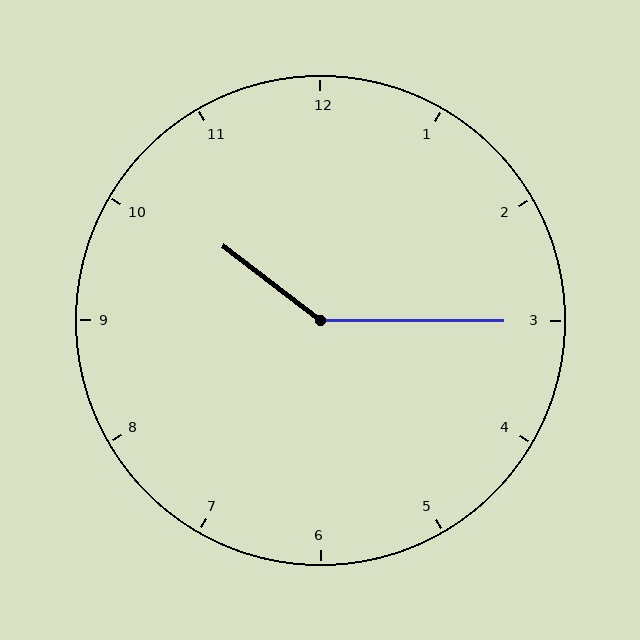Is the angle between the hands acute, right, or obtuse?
It is obtuse.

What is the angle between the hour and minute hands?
Approximately 142 degrees.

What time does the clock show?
10:15.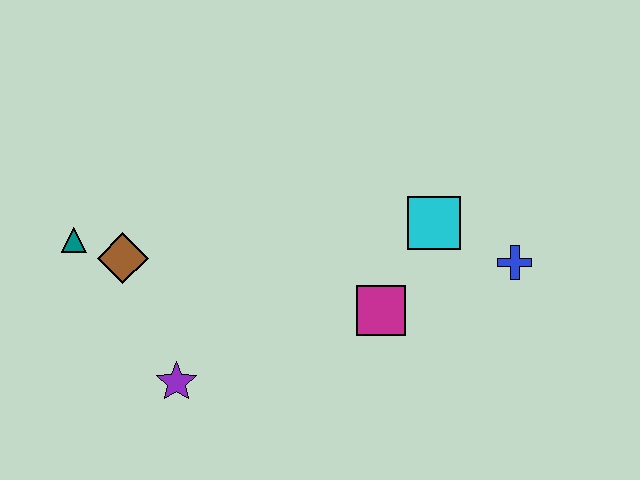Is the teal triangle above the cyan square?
No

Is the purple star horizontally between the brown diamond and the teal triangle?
No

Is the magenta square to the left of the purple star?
No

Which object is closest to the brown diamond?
The teal triangle is closest to the brown diamond.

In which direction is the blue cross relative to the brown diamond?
The blue cross is to the right of the brown diamond.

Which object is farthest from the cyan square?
The teal triangle is farthest from the cyan square.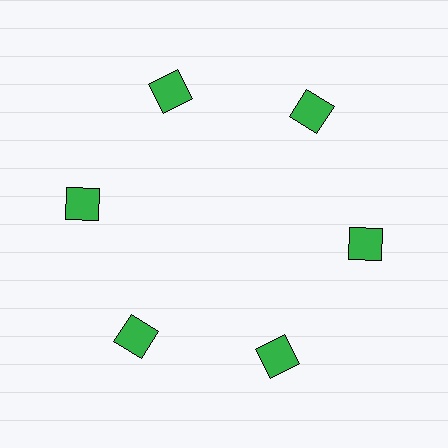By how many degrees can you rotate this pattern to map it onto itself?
The pattern maps onto itself every 60 degrees of rotation.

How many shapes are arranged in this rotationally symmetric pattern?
There are 6 shapes, arranged in 6 groups of 1.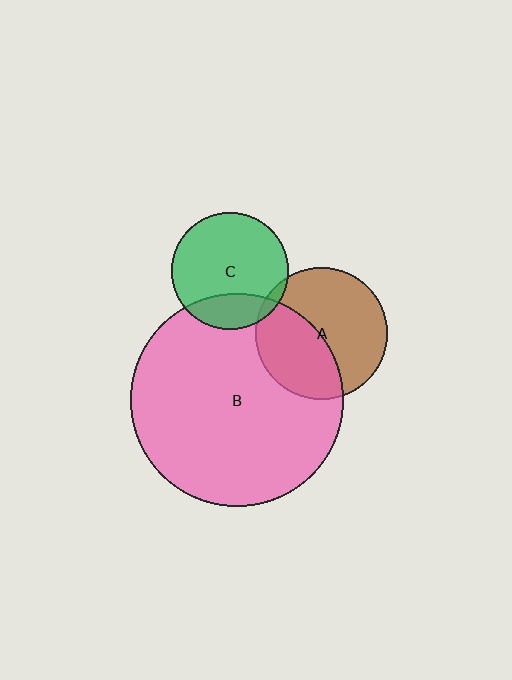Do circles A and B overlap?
Yes.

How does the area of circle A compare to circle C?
Approximately 1.3 times.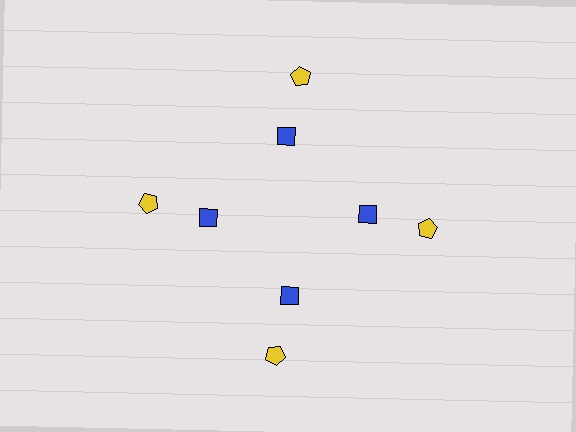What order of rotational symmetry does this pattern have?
This pattern has 4-fold rotational symmetry.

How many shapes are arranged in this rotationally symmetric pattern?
There are 8 shapes, arranged in 4 groups of 2.